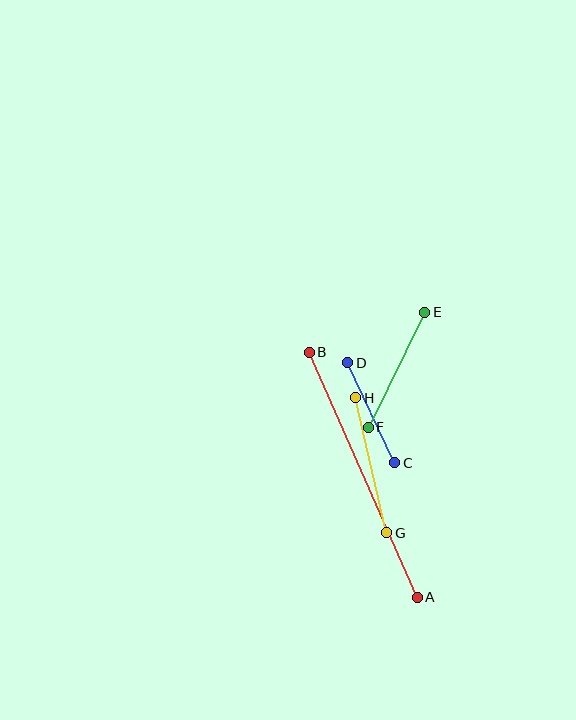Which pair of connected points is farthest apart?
Points A and B are farthest apart.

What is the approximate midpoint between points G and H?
The midpoint is at approximately (371, 465) pixels.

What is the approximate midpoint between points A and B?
The midpoint is at approximately (363, 475) pixels.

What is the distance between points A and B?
The distance is approximately 268 pixels.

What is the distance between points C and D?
The distance is approximately 111 pixels.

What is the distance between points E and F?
The distance is approximately 128 pixels.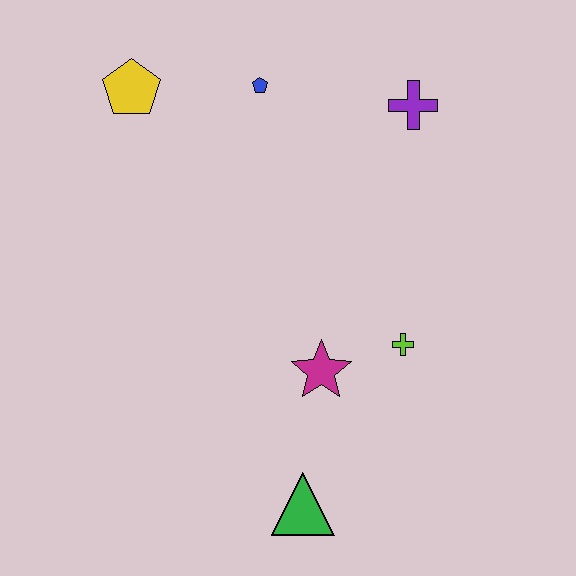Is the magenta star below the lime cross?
Yes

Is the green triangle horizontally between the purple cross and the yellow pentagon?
Yes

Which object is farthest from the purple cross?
The green triangle is farthest from the purple cross.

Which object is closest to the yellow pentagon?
The blue pentagon is closest to the yellow pentagon.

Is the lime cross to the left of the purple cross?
Yes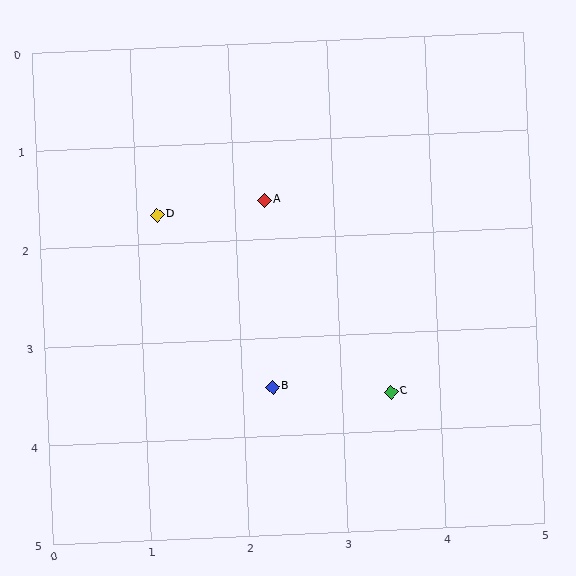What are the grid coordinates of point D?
Point D is at approximately (1.2, 1.7).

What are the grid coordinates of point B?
Point B is at approximately (2.3, 3.5).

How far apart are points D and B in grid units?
Points D and B are about 2.1 grid units apart.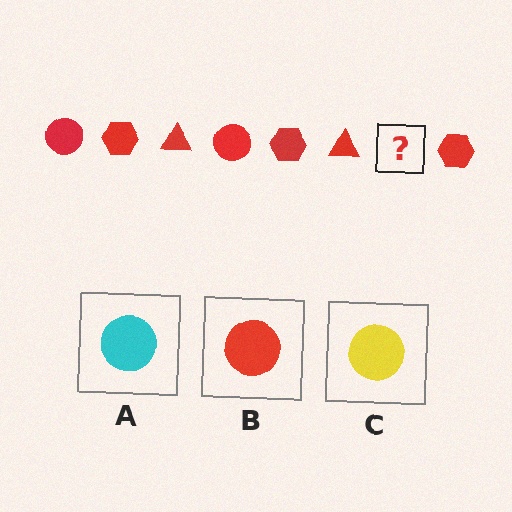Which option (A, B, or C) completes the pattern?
B.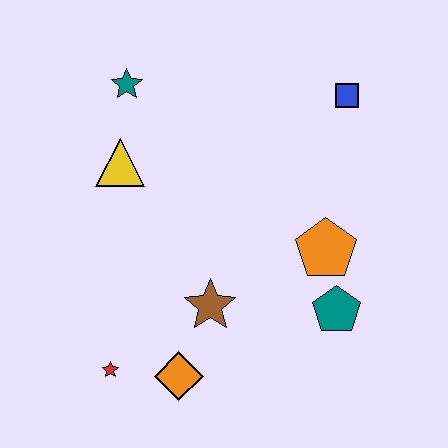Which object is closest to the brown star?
The orange diamond is closest to the brown star.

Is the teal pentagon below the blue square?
Yes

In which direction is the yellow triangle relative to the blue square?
The yellow triangle is to the left of the blue square.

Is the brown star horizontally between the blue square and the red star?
Yes